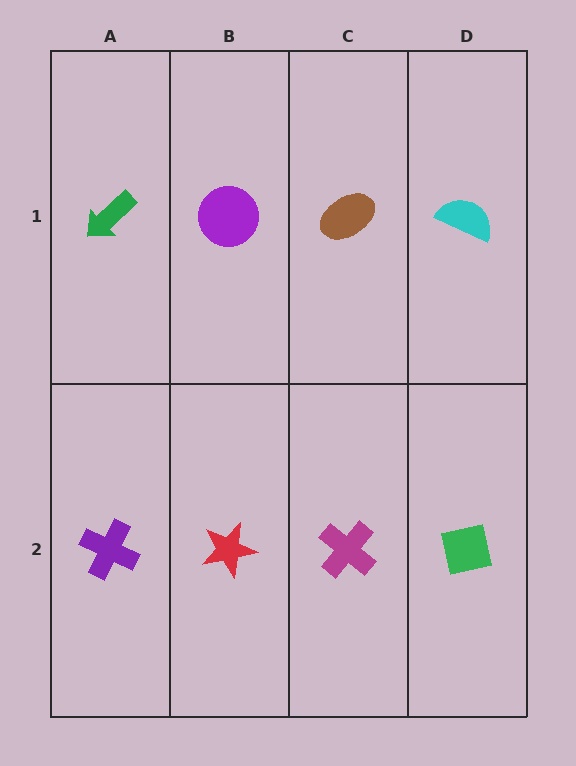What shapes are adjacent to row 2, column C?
A brown ellipse (row 1, column C), a red star (row 2, column B), a green square (row 2, column D).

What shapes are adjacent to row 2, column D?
A cyan semicircle (row 1, column D), a magenta cross (row 2, column C).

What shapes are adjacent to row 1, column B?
A red star (row 2, column B), a green arrow (row 1, column A), a brown ellipse (row 1, column C).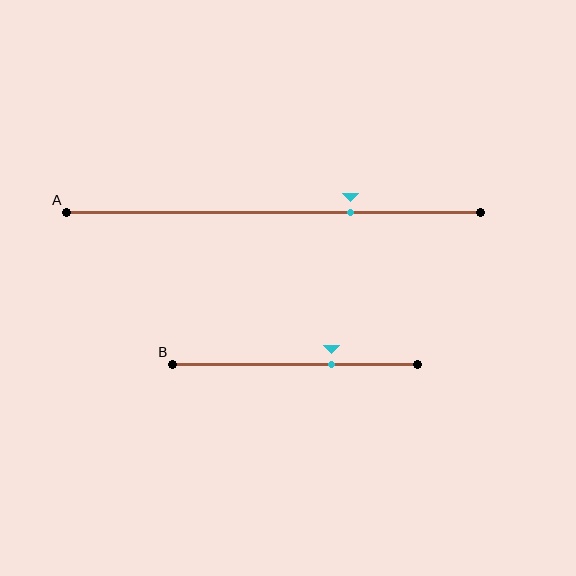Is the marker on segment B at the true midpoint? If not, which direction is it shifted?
No, the marker on segment B is shifted to the right by about 15% of the segment length.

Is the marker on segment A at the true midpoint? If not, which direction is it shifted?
No, the marker on segment A is shifted to the right by about 19% of the segment length.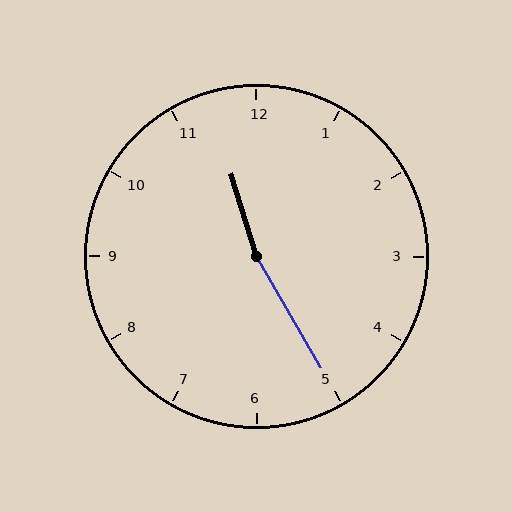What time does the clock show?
11:25.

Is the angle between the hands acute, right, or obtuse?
It is obtuse.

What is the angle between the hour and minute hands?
Approximately 168 degrees.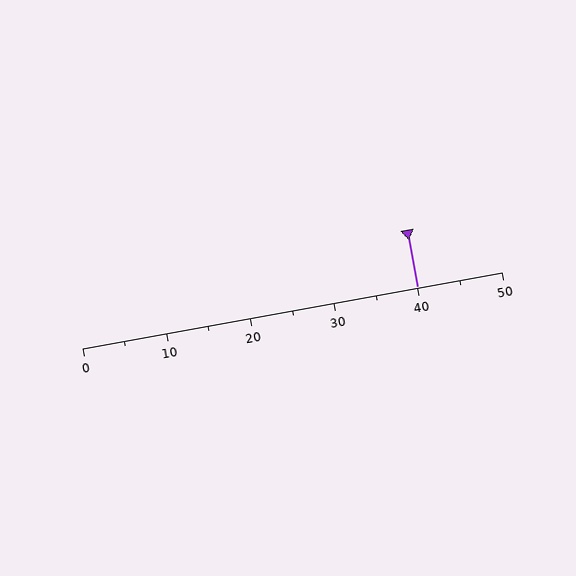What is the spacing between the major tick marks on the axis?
The major ticks are spaced 10 apart.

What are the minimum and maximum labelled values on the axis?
The axis runs from 0 to 50.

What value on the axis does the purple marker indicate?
The marker indicates approximately 40.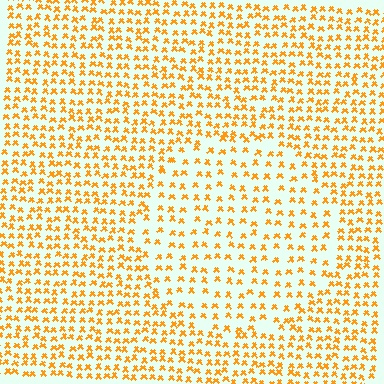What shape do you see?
I see a circle.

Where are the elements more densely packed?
The elements are more densely packed outside the circle boundary.